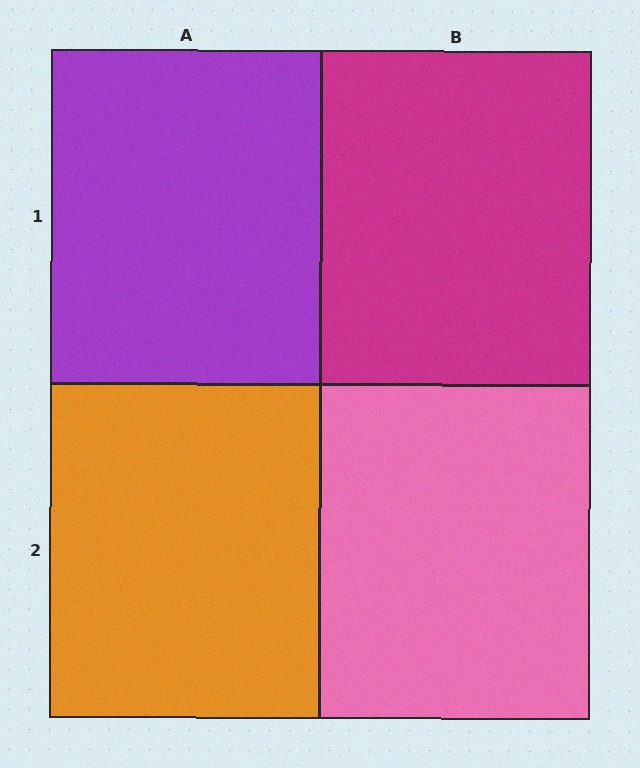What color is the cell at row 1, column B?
Magenta.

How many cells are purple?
1 cell is purple.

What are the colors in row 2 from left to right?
Orange, pink.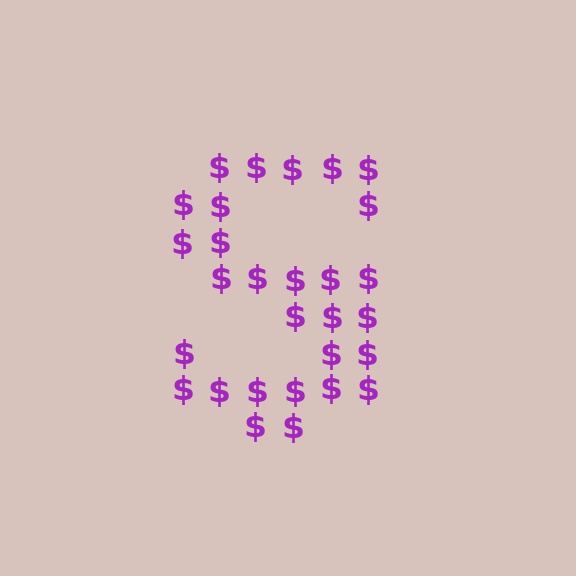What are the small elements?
The small elements are dollar signs.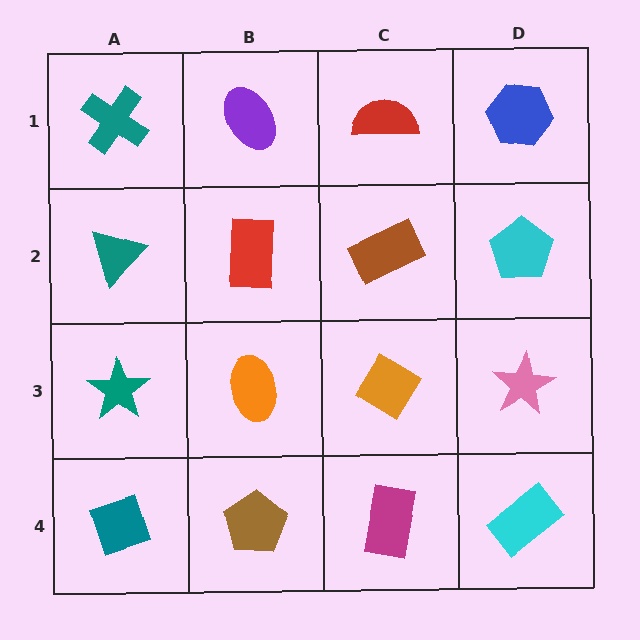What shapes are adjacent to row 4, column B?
An orange ellipse (row 3, column B), a teal diamond (row 4, column A), a magenta rectangle (row 4, column C).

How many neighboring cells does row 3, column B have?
4.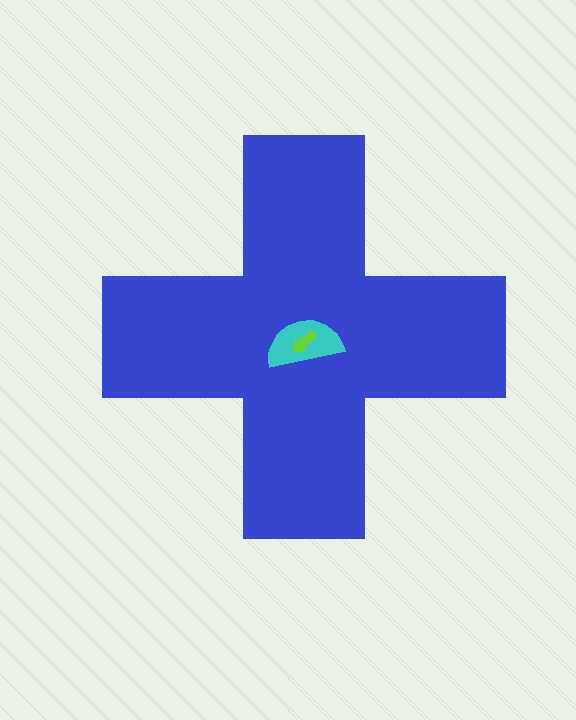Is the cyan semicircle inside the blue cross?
Yes.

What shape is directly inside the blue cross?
The cyan semicircle.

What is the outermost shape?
The blue cross.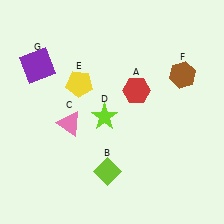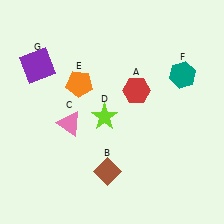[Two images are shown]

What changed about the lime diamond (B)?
In Image 1, B is lime. In Image 2, it changed to brown.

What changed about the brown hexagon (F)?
In Image 1, F is brown. In Image 2, it changed to teal.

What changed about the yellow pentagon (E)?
In Image 1, E is yellow. In Image 2, it changed to orange.